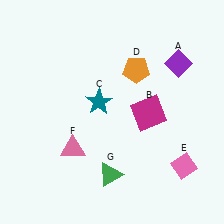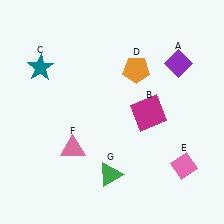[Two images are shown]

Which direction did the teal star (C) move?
The teal star (C) moved left.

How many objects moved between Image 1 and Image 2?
1 object moved between the two images.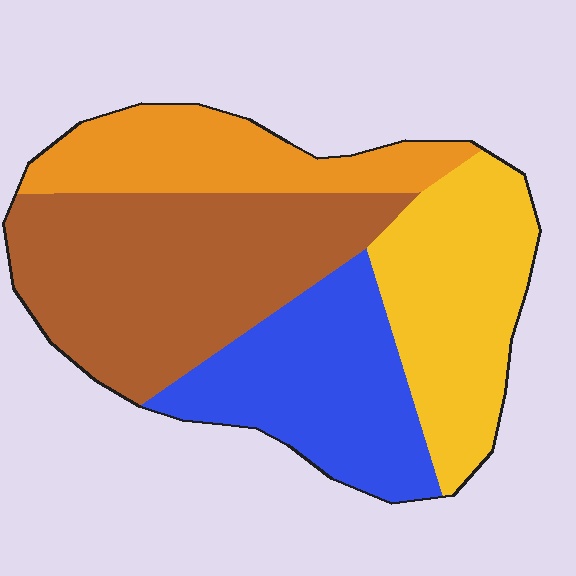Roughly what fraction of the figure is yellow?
Yellow covers around 25% of the figure.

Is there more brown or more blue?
Brown.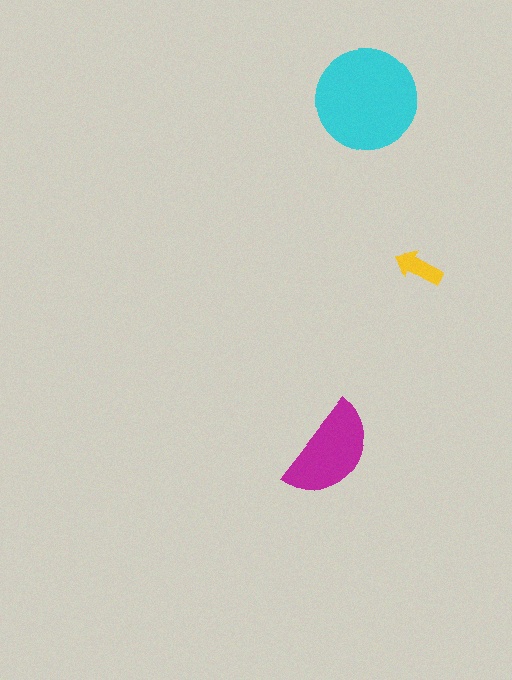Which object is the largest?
The cyan circle.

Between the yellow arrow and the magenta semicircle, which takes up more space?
The magenta semicircle.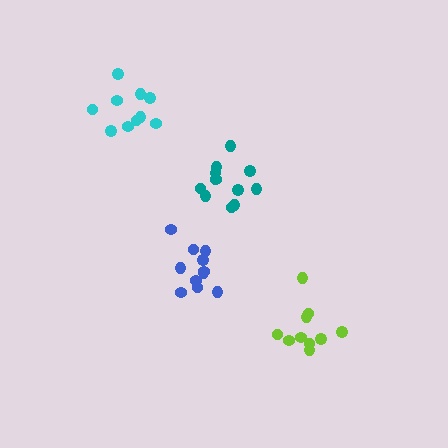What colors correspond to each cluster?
The clusters are colored: teal, blue, cyan, lime.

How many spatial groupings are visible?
There are 4 spatial groupings.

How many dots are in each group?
Group 1: 12 dots, Group 2: 11 dots, Group 3: 10 dots, Group 4: 10 dots (43 total).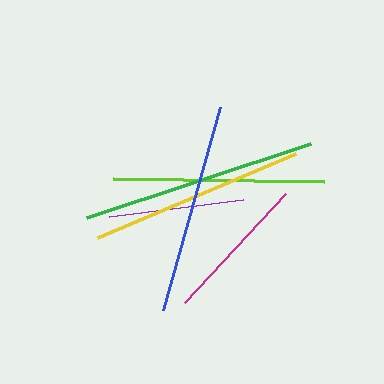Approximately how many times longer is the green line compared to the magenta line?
The green line is approximately 1.6 times the length of the magenta line.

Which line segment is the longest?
The green line is the longest at approximately 236 pixels.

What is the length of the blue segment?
The blue segment is approximately 211 pixels long.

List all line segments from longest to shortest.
From longest to shortest: green, yellow, lime, blue, magenta, purple.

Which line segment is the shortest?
The purple line is the shortest at approximately 135 pixels.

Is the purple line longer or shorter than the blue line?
The blue line is longer than the purple line.